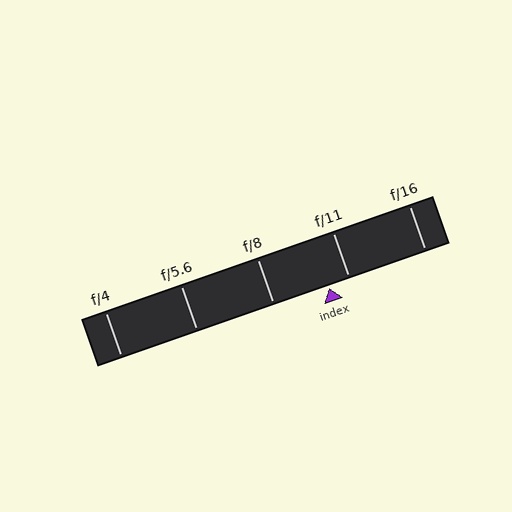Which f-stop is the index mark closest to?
The index mark is closest to f/11.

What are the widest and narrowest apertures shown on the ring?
The widest aperture shown is f/4 and the narrowest is f/16.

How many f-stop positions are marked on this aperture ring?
There are 5 f-stop positions marked.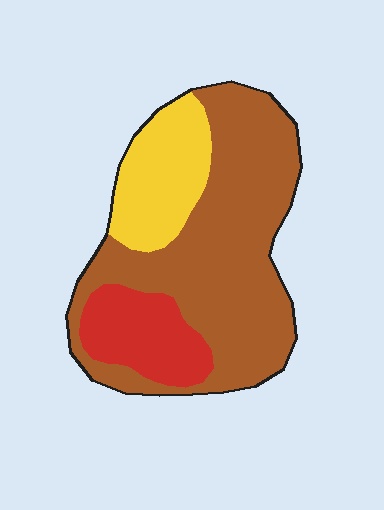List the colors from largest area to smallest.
From largest to smallest: brown, yellow, red.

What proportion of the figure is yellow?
Yellow covers around 20% of the figure.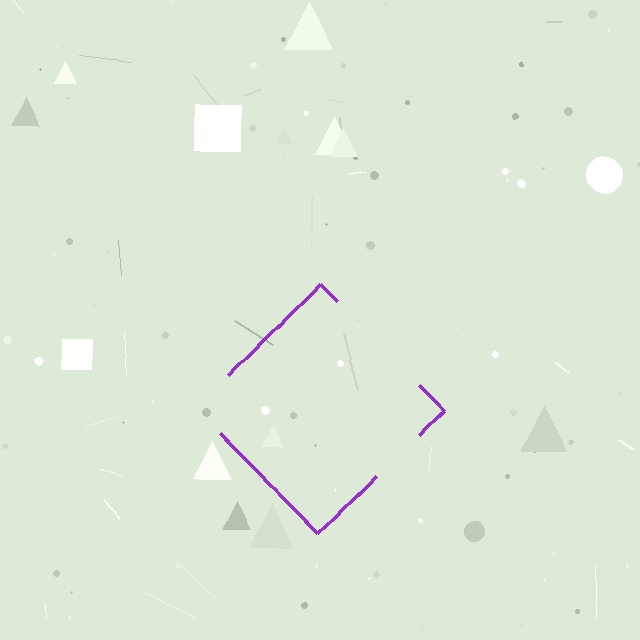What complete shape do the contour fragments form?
The contour fragments form a diamond.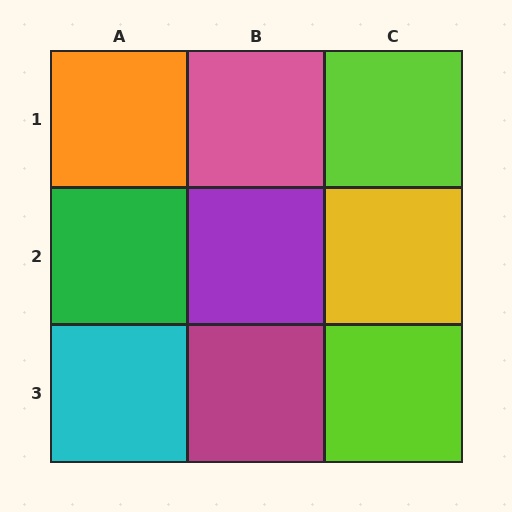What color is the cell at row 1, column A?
Orange.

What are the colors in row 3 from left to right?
Cyan, magenta, lime.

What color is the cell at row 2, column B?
Purple.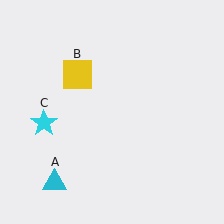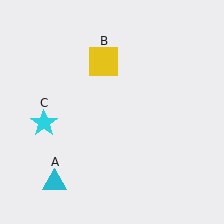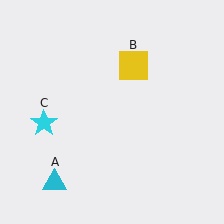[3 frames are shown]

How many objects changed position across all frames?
1 object changed position: yellow square (object B).